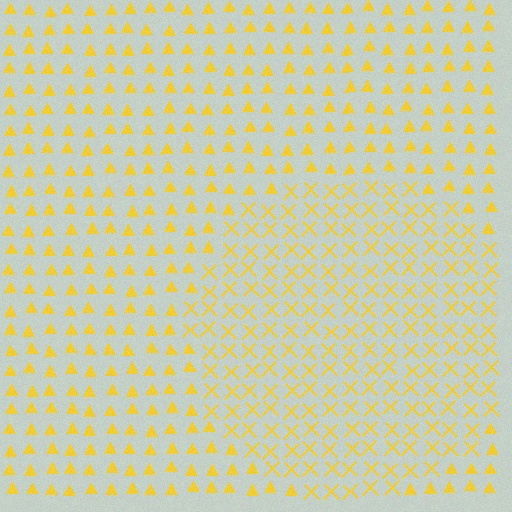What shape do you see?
I see a circle.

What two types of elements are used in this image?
The image uses X marks inside the circle region and triangles outside it.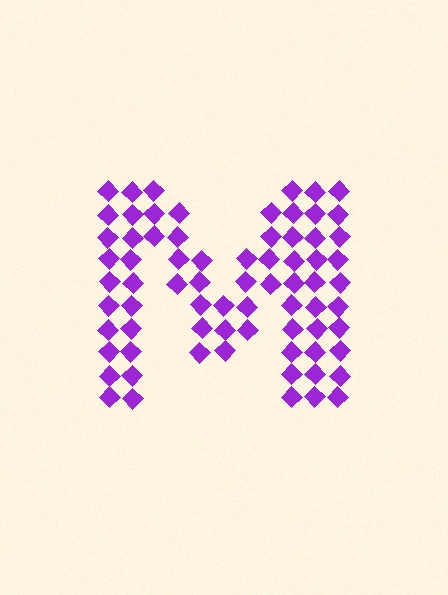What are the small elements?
The small elements are diamonds.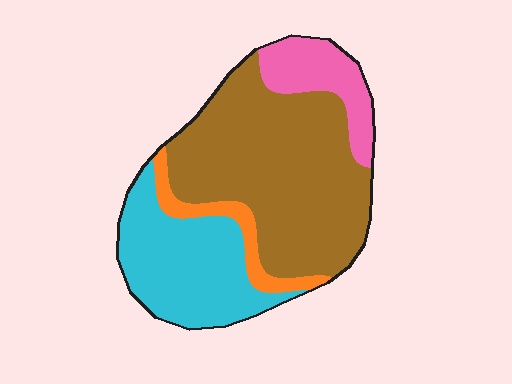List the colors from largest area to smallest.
From largest to smallest: brown, cyan, pink, orange.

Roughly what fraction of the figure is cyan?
Cyan takes up about one quarter (1/4) of the figure.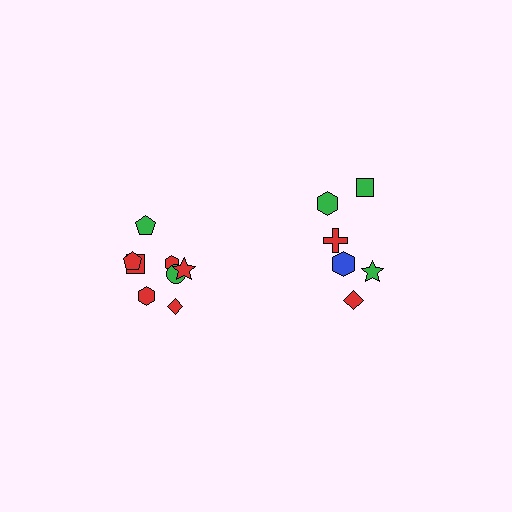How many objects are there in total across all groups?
There are 14 objects.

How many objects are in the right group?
There are 6 objects.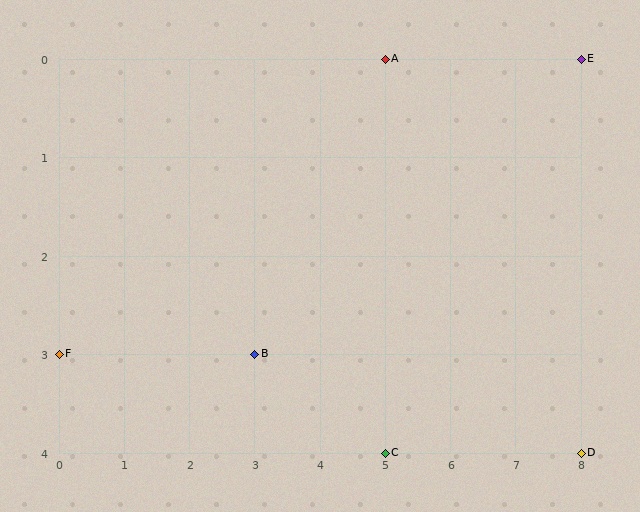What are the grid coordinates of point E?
Point E is at grid coordinates (8, 0).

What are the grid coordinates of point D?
Point D is at grid coordinates (8, 4).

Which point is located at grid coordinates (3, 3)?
Point B is at (3, 3).